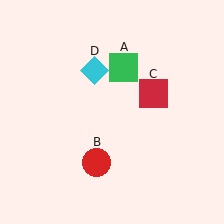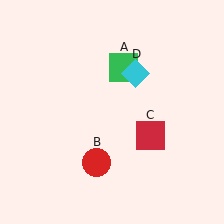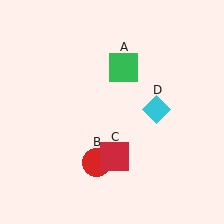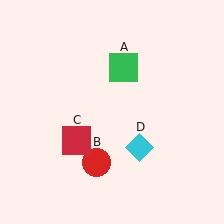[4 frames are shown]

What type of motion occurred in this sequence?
The red square (object C), cyan diamond (object D) rotated clockwise around the center of the scene.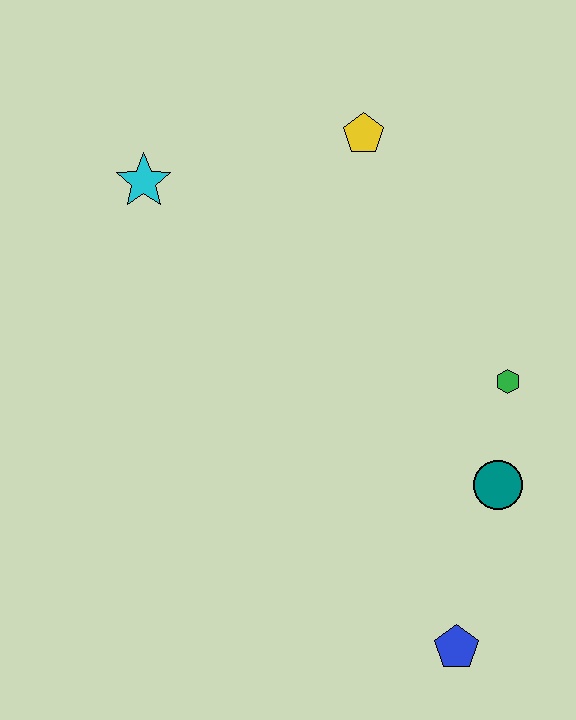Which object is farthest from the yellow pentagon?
The blue pentagon is farthest from the yellow pentagon.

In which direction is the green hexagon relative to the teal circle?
The green hexagon is above the teal circle.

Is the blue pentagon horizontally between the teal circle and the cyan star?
Yes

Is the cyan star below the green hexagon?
No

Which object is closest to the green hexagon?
The teal circle is closest to the green hexagon.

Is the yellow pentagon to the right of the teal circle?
No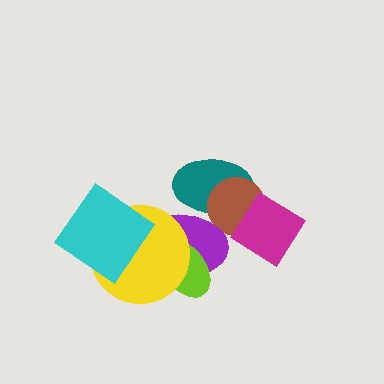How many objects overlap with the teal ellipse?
3 objects overlap with the teal ellipse.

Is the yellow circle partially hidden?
Yes, it is partially covered by another shape.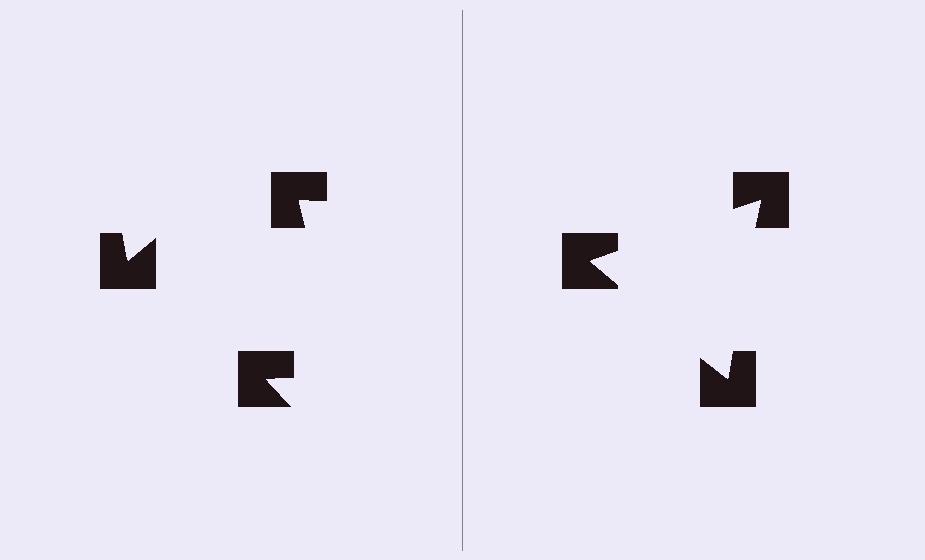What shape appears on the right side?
An illusory triangle.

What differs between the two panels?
The notched squares are positioned identically on both sides; only the wedge orientations differ. On the right they align to a triangle; on the left they are misaligned.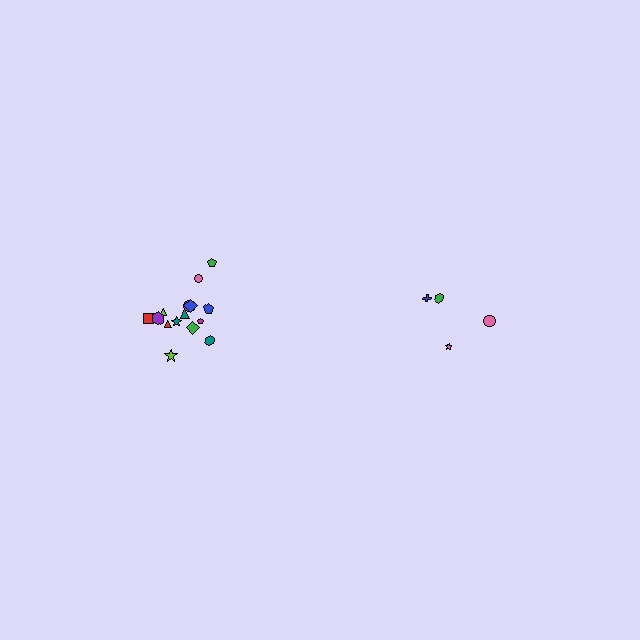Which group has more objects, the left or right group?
The left group.